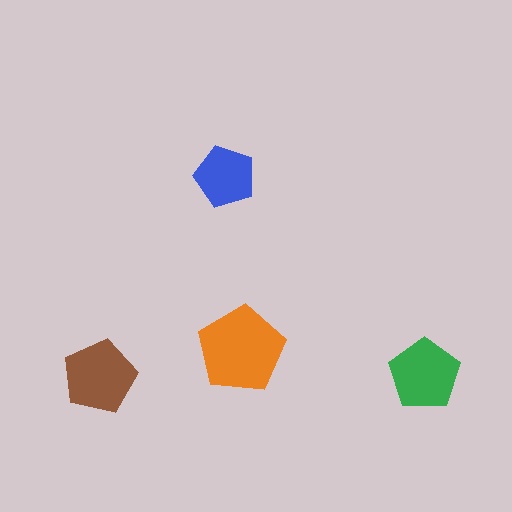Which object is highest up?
The blue pentagon is topmost.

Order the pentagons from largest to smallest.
the orange one, the brown one, the green one, the blue one.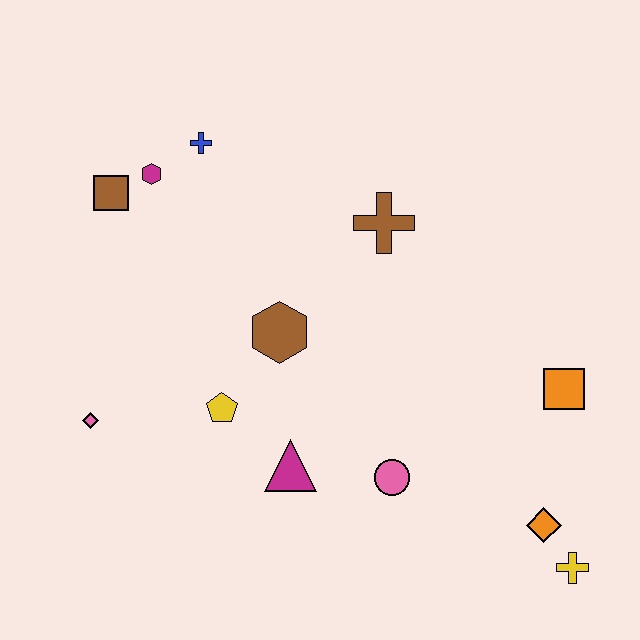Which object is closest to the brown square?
The magenta hexagon is closest to the brown square.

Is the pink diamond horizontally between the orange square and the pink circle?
No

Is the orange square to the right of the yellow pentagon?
Yes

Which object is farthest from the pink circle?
The brown square is farthest from the pink circle.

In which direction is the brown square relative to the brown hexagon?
The brown square is to the left of the brown hexagon.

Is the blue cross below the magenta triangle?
No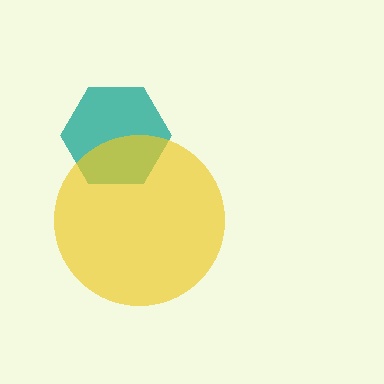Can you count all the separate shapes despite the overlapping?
Yes, there are 2 separate shapes.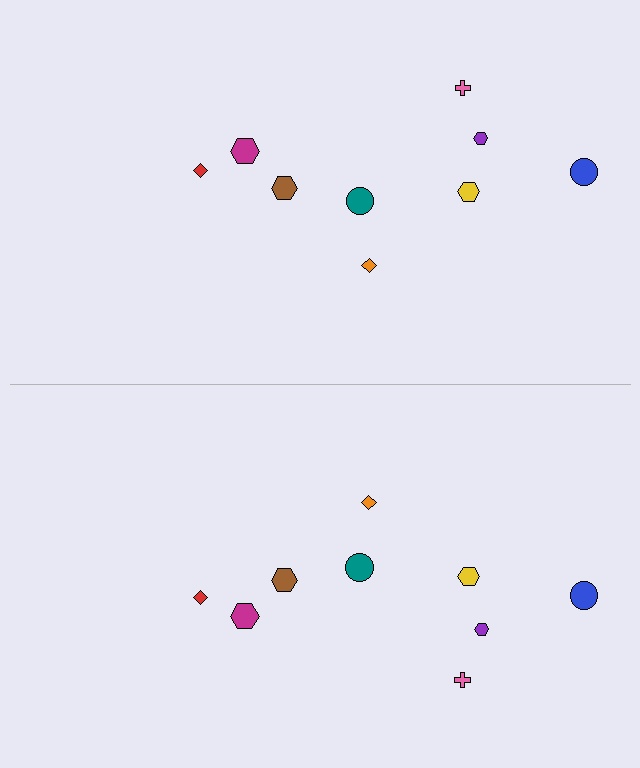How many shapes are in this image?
There are 18 shapes in this image.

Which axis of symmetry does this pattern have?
The pattern has a horizontal axis of symmetry running through the center of the image.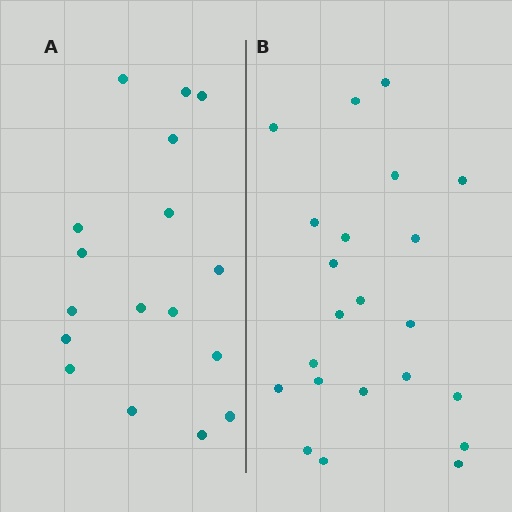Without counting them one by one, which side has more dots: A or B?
Region B (the right region) has more dots.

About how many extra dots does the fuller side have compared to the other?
Region B has about 5 more dots than region A.